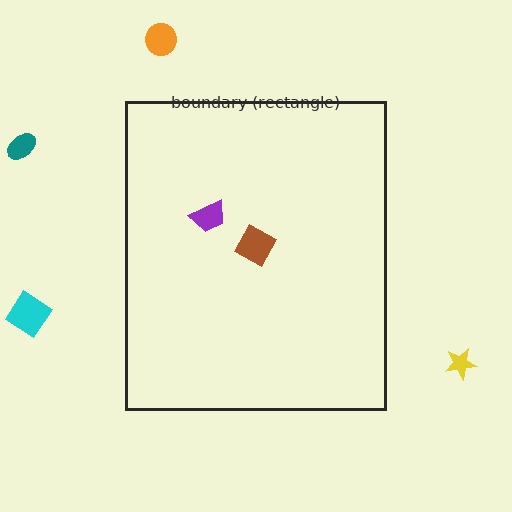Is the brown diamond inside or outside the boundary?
Inside.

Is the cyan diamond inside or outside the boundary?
Outside.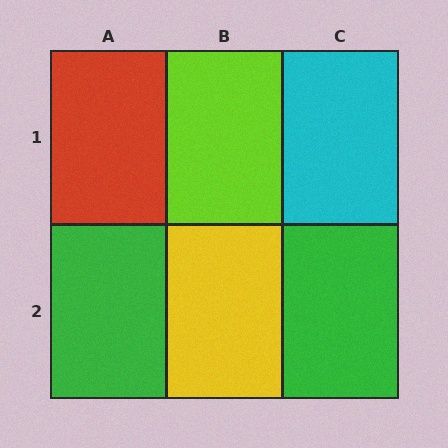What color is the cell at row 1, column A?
Red.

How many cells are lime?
1 cell is lime.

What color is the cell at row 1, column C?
Cyan.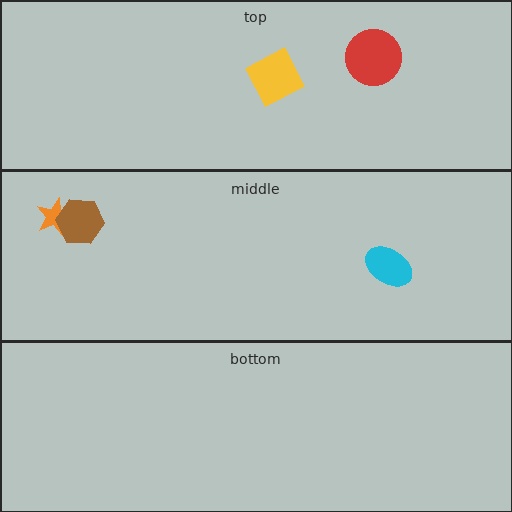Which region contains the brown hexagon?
The middle region.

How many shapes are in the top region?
2.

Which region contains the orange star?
The middle region.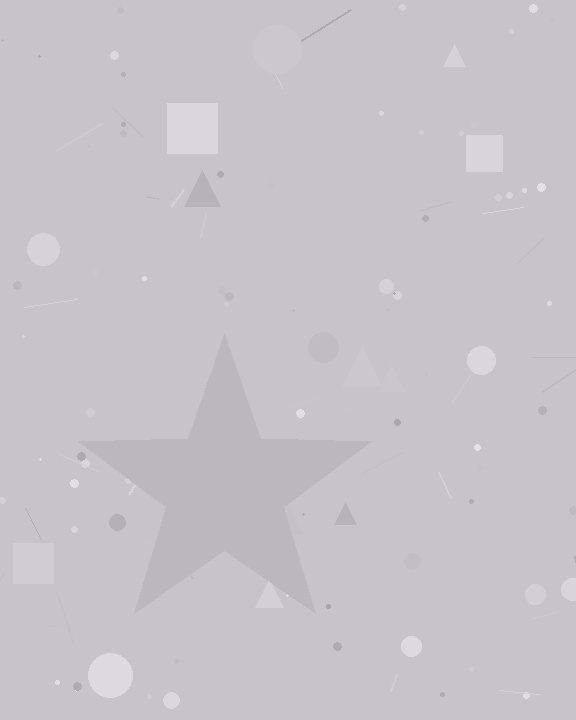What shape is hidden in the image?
A star is hidden in the image.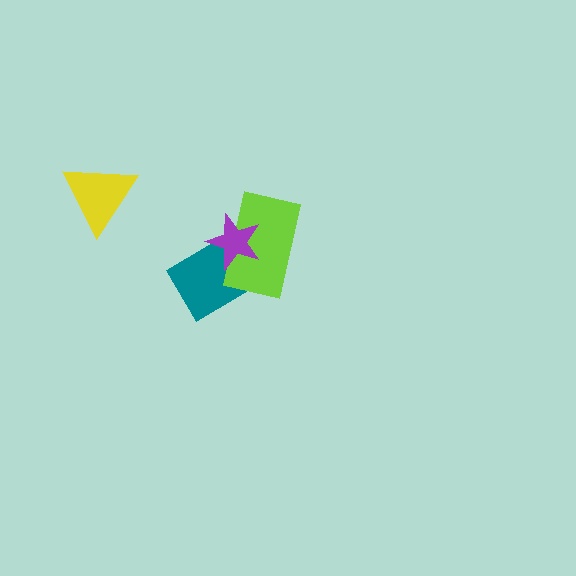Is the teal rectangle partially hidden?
Yes, it is partially covered by another shape.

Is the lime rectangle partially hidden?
Yes, it is partially covered by another shape.